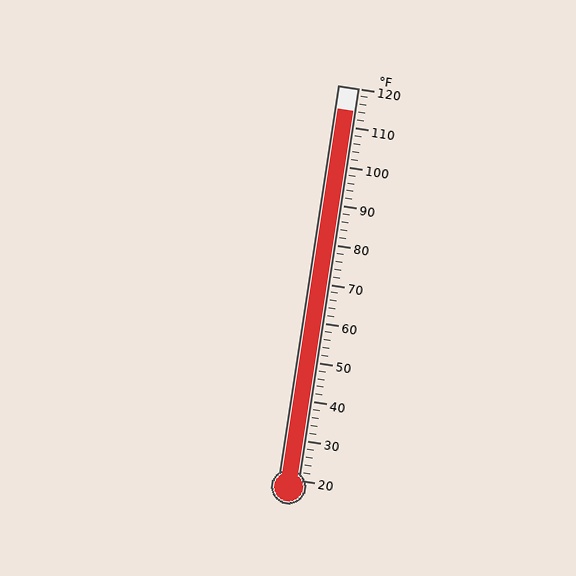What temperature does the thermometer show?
The thermometer shows approximately 114°F.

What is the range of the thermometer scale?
The thermometer scale ranges from 20°F to 120°F.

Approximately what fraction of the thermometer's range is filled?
The thermometer is filled to approximately 95% of its range.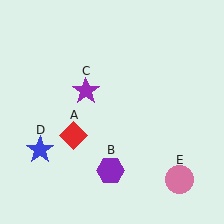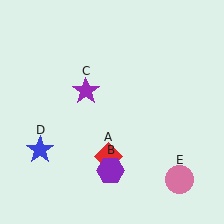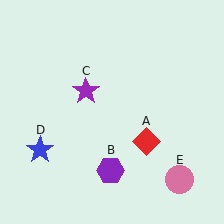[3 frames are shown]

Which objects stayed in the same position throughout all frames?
Purple hexagon (object B) and purple star (object C) and blue star (object D) and pink circle (object E) remained stationary.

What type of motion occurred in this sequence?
The red diamond (object A) rotated counterclockwise around the center of the scene.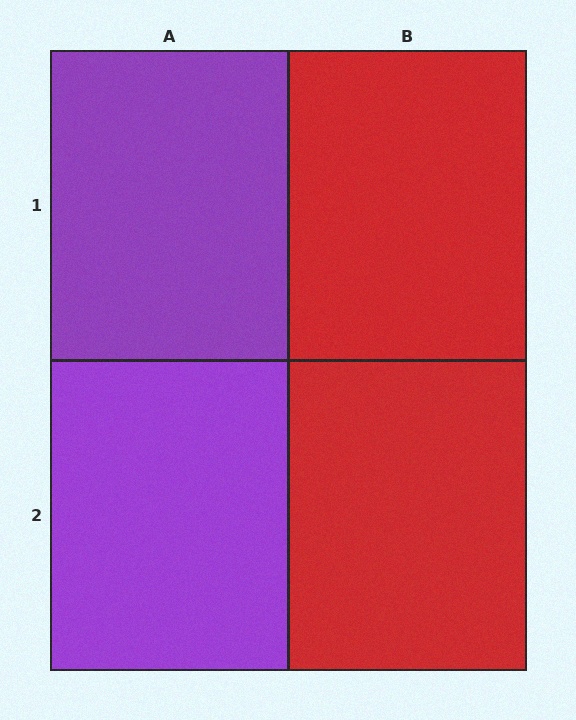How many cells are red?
2 cells are red.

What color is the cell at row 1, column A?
Purple.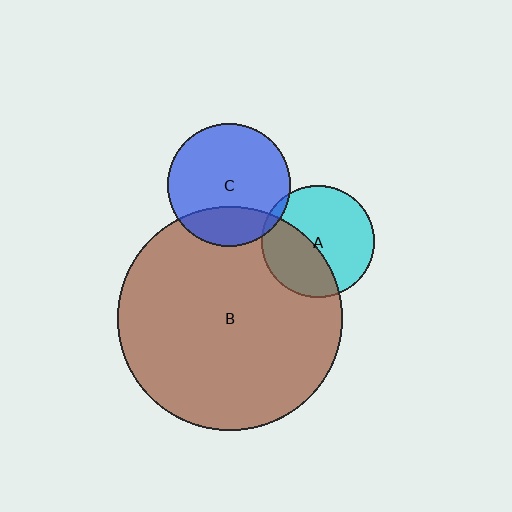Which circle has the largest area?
Circle B (brown).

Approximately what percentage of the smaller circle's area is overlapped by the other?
Approximately 25%.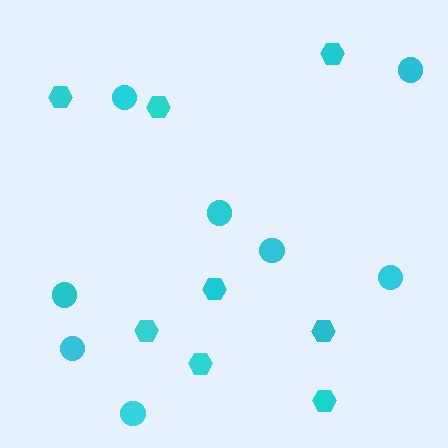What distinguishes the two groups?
There are 2 groups: one group of hexagons (8) and one group of circles (8).